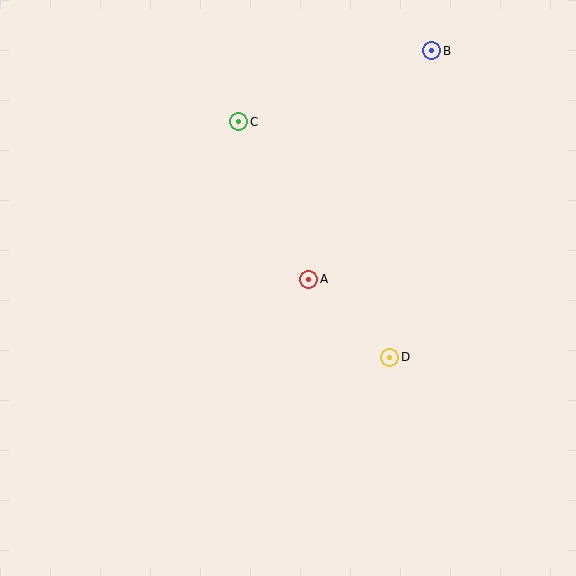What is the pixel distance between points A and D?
The distance between A and D is 112 pixels.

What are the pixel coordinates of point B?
Point B is at (432, 51).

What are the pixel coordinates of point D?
Point D is at (390, 357).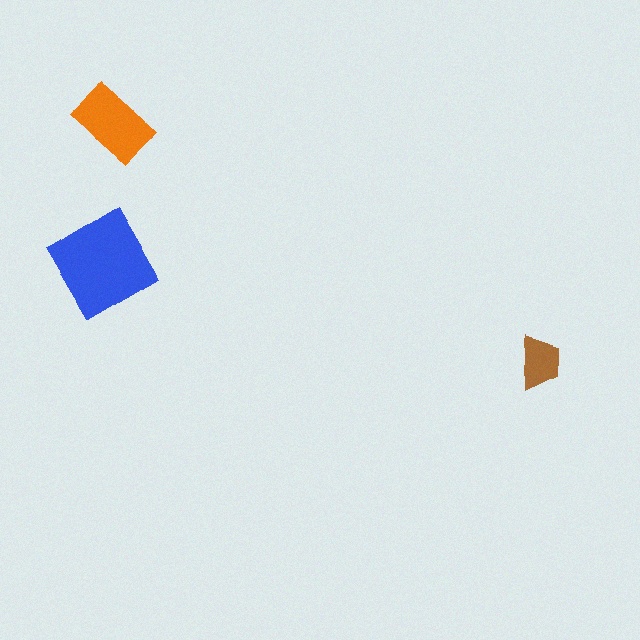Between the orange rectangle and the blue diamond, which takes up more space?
The blue diamond.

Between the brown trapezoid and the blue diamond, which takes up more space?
The blue diamond.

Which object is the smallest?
The brown trapezoid.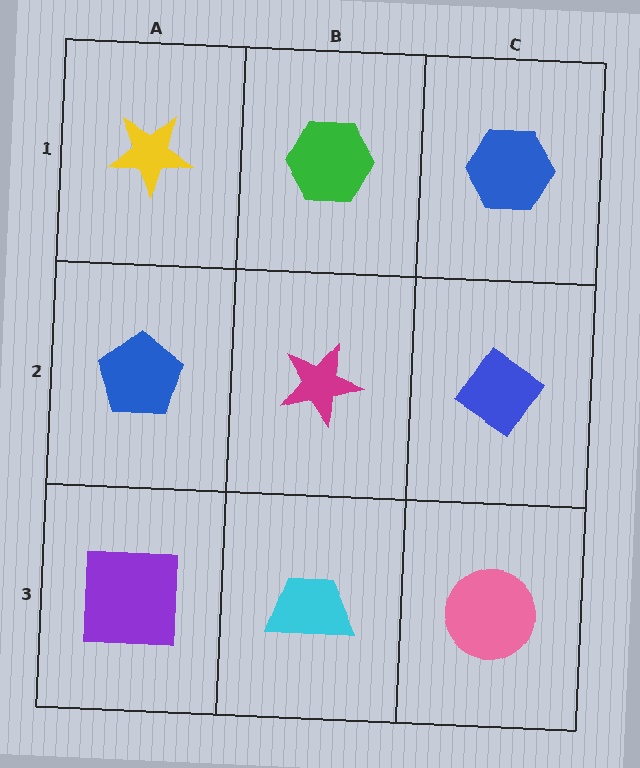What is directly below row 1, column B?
A magenta star.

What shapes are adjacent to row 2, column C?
A blue hexagon (row 1, column C), a pink circle (row 3, column C), a magenta star (row 2, column B).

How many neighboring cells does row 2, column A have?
3.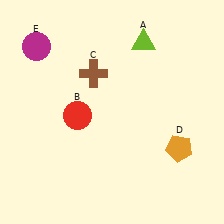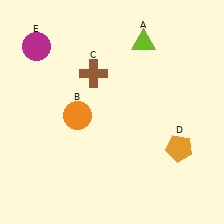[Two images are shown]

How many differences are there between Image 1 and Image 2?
There is 1 difference between the two images.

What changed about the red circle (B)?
In Image 1, B is red. In Image 2, it changed to orange.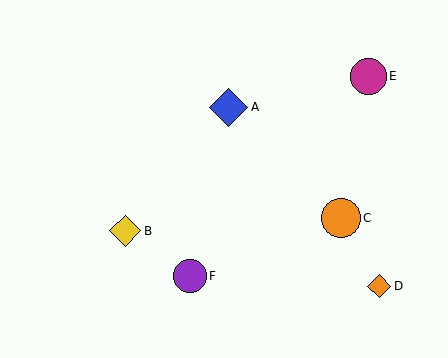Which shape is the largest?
The orange circle (labeled C) is the largest.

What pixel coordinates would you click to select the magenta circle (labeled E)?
Click at (368, 76) to select the magenta circle E.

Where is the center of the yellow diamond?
The center of the yellow diamond is at (125, 231).